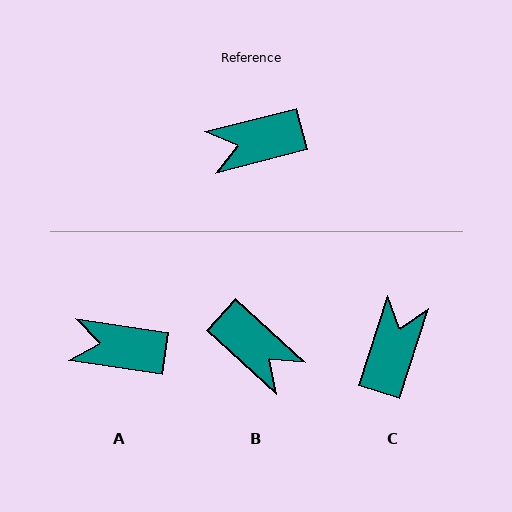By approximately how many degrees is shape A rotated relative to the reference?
Approximately 23 degrees clockwise.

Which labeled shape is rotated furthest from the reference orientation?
B, about 123 degrees away.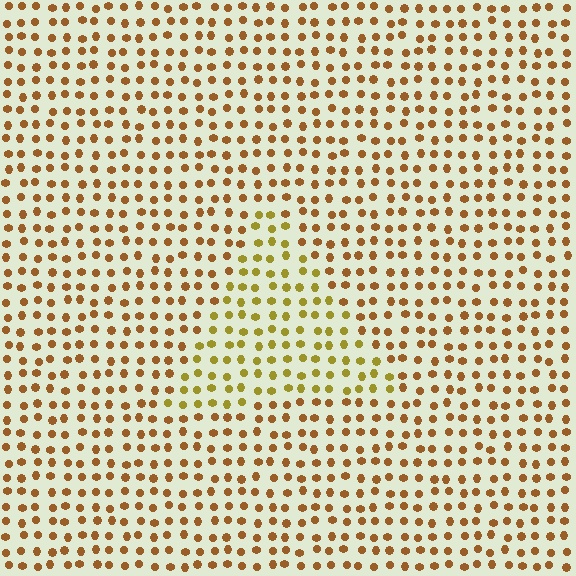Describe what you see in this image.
The image is filled with small brown elements in a uniform arrangement. A triangle-shaped region is visible where the elements are tinted to a slightly different hue, forming a subtle color boundary.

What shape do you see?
I see a triangle.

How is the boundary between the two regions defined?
The boundary is defined purely by a slight shift in hue (about 29 degrees). Spacing, size, and orientation are identical on both sides.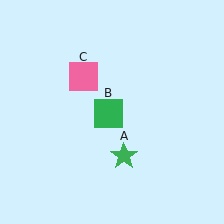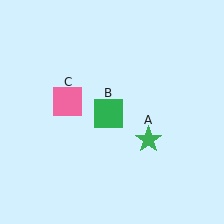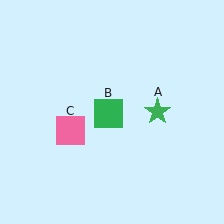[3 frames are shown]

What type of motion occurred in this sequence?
The green star (object A), pink square (object C) rotated counterclockwise around the center of the scene.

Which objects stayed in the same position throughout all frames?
Green square (object B) remained stationary.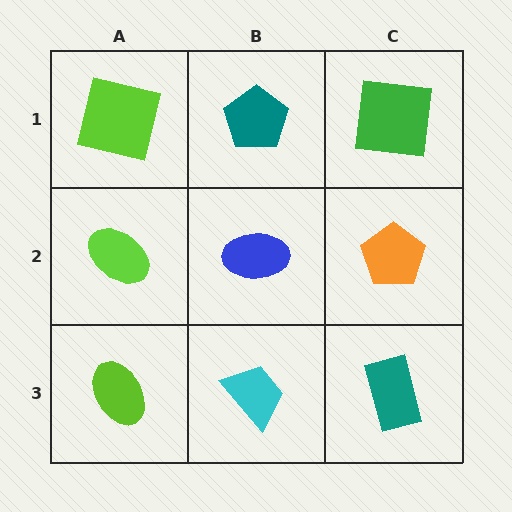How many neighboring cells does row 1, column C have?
2.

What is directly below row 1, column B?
A blue ellipse.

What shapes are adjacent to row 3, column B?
A blue ellipse (row 2, column B), a lime ellipse (row 3, column A), a teal rectangle (row 3, column C).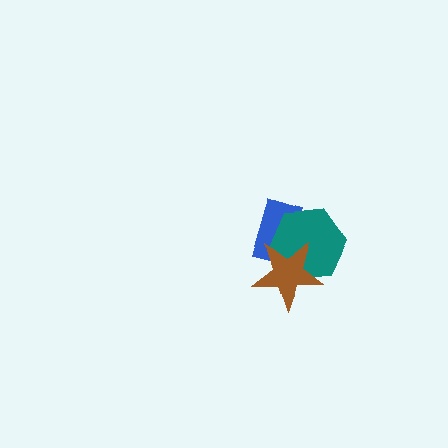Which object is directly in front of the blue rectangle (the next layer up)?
The teal hexagon is directly in front of the blue rectangle.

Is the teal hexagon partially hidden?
Yes, it is partially covered by another shape.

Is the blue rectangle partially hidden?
Yes, it is partially covered by another shape.